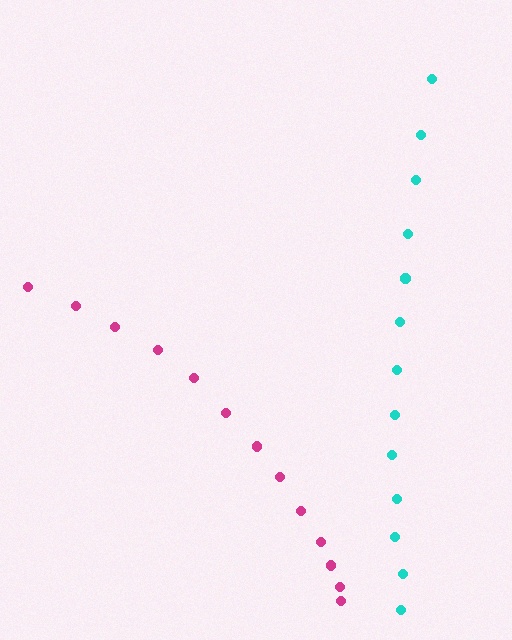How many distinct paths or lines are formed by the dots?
There are 2 distinct paths.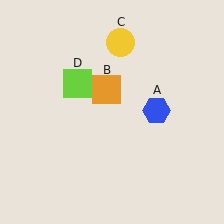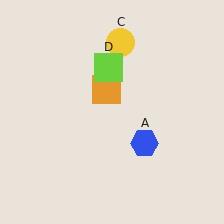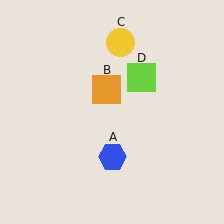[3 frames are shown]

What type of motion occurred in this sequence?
The blue hexagon (object A), lime square (object D) rotated clockwise around the center of the scene.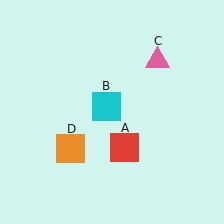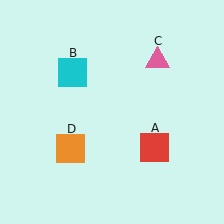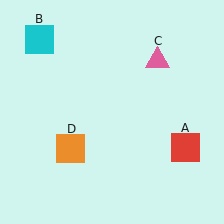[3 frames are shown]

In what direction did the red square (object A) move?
The red square (object A) moved right.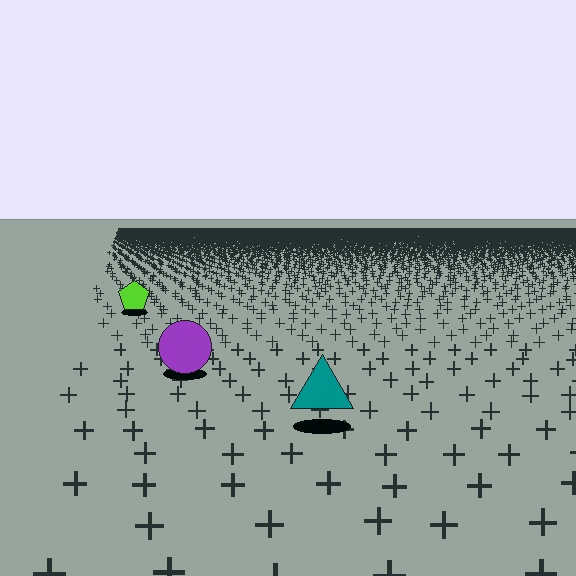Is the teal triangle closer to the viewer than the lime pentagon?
Yes. The teal triangle is closer — you can tell from the texture gradient: the ground texture is coarser near it.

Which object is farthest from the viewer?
The lime pentagon is farthest from the viewer. It appears smaller and the ground texture around it is denser.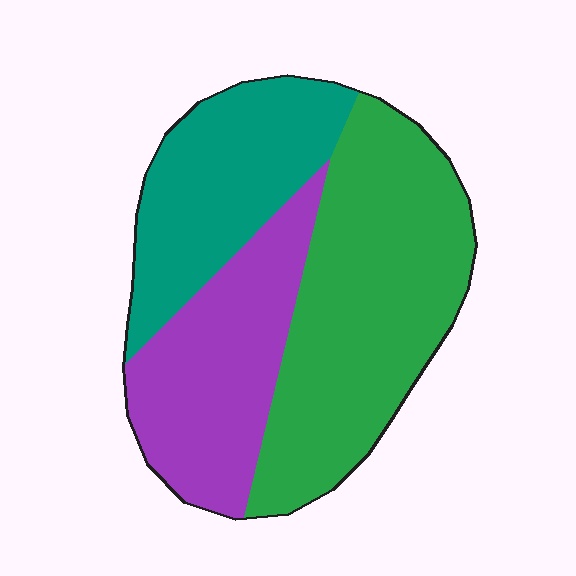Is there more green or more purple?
Green.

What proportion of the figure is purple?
Purple takes up between a sixth and a third of the figure.